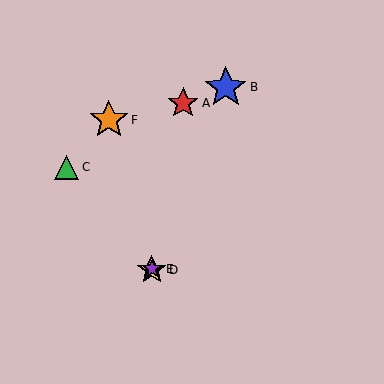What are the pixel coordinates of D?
Object D is at (152, 270).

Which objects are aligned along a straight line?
Objects B, D, E are aligned along a straight line.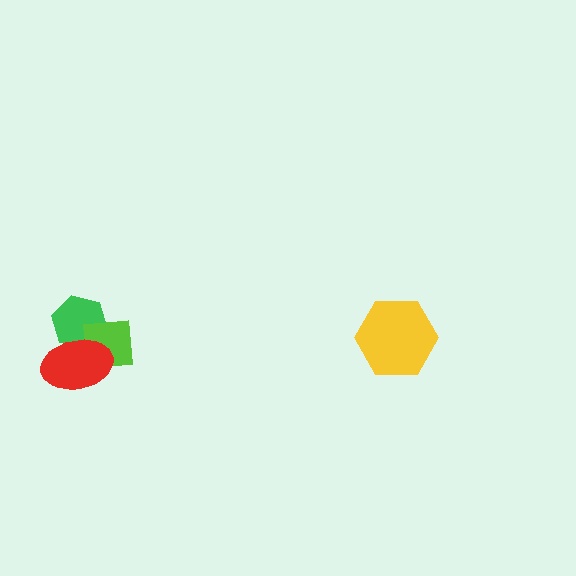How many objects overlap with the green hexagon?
2 objects overlap with the green hexagon.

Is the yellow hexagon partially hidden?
No, no other shape covers it.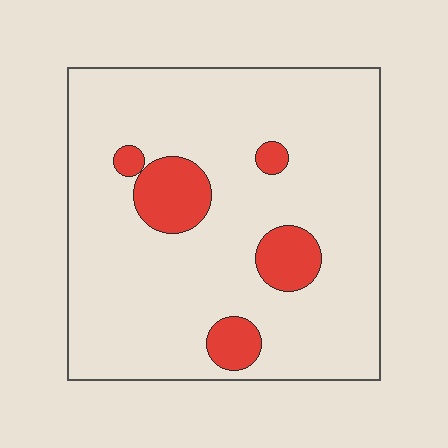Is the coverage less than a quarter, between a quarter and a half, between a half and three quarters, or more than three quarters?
Less than a quarter.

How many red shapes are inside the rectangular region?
5.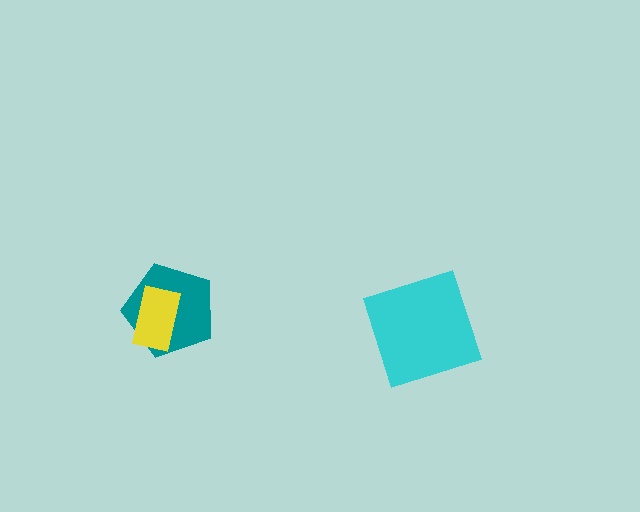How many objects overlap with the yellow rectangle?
1 object overlaps with the yellow rectangle.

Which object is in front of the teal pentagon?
The yellow rectangle is in front of the teal pentagon.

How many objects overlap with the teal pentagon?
1 object overlaps with the teal pentagon.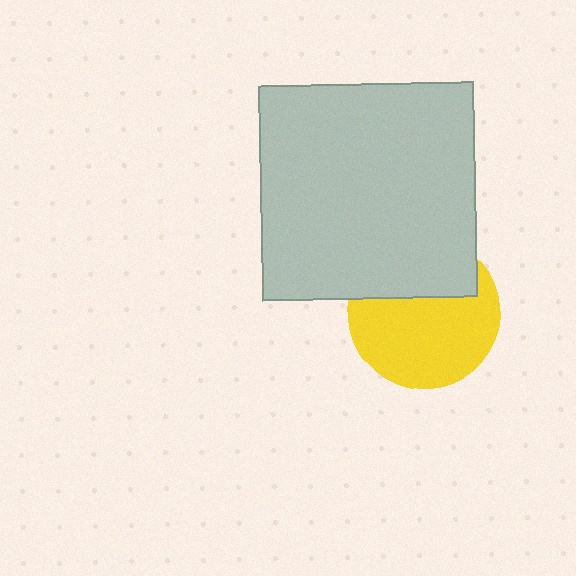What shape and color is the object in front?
The object in front is a light gray square.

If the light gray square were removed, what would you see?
You would see the complete yellow circle.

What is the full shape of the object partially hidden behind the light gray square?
The partially hidden object is a yellow circle.